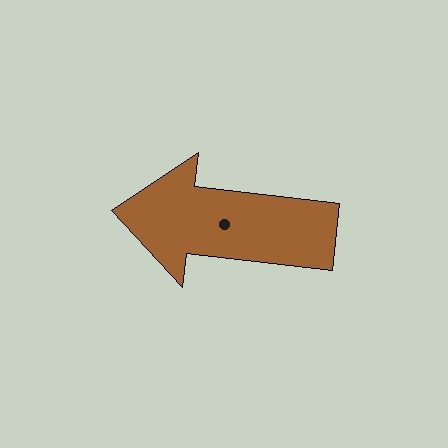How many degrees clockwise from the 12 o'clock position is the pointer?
Approximately 277 degrees.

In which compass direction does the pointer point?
West.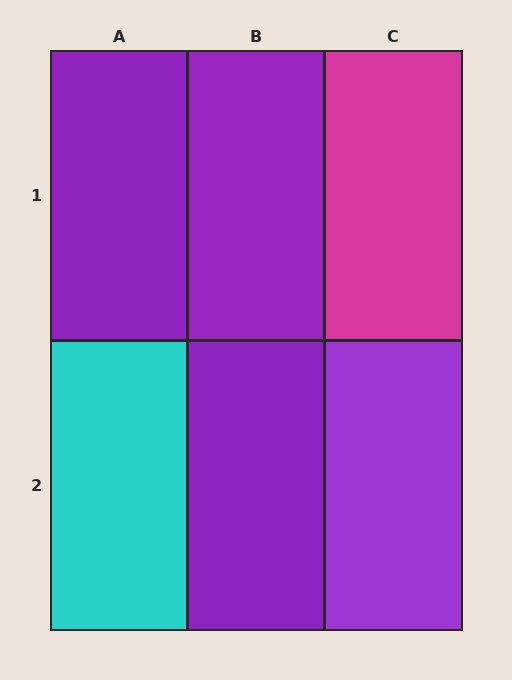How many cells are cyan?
1 cell is cyan.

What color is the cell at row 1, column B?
Purple.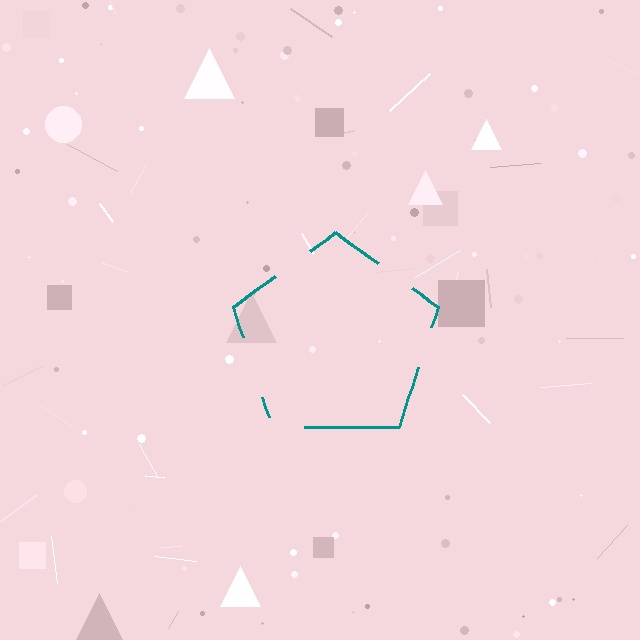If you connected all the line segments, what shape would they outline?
They would outline a pentagon.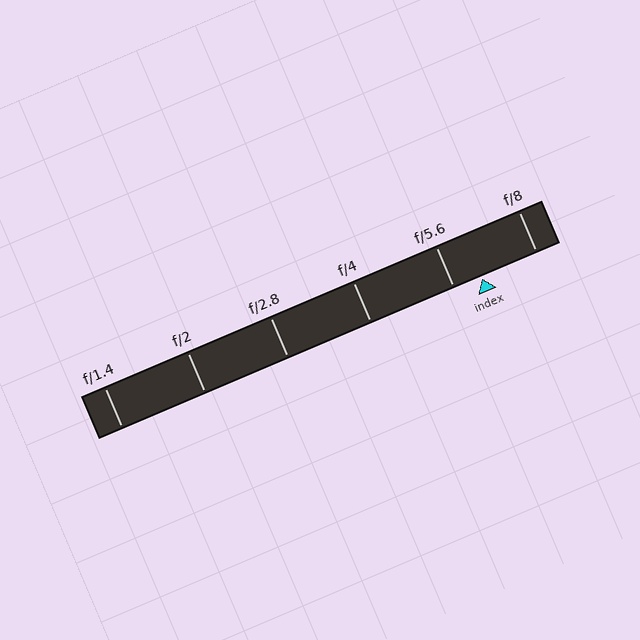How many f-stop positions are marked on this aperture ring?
There are 6 f-stop positions marked.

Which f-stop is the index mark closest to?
The index mark is closest to f/5.6.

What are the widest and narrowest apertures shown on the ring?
The widest aperture shown is f/1.4 and the narrowest is f/8.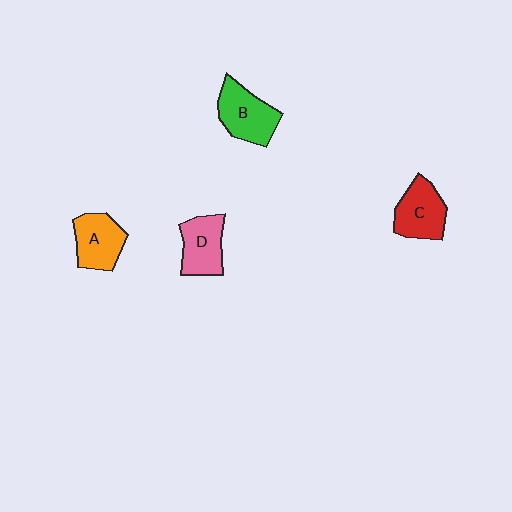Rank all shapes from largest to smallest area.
From largest to smallest: B (green), C (red), A (orange), D (pink).